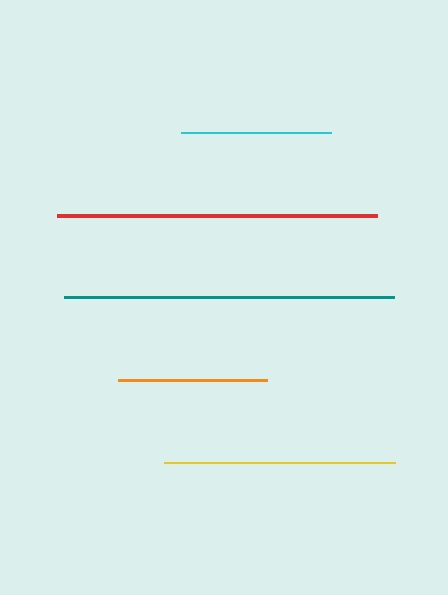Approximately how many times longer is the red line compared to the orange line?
The red line is approximately 2.2 times the length of the orange line.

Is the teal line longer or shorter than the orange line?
The teal line is longer than the orange line.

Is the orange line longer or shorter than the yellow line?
The yellow line is longer than the orange line.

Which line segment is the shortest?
The orange line is the shortest at approximately 149 pixels.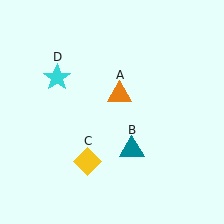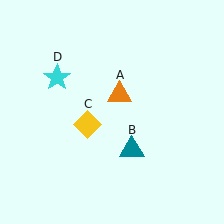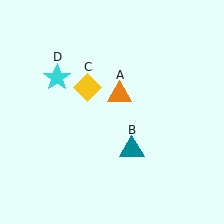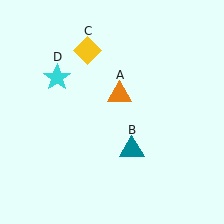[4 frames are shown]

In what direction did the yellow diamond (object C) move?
The yellow diamond (object C) moved up.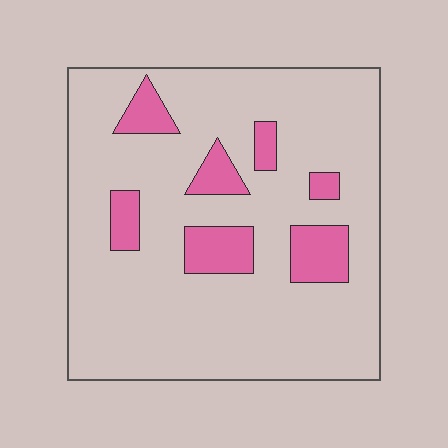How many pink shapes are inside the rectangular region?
7.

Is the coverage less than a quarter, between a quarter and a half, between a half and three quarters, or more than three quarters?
Less than a quarter.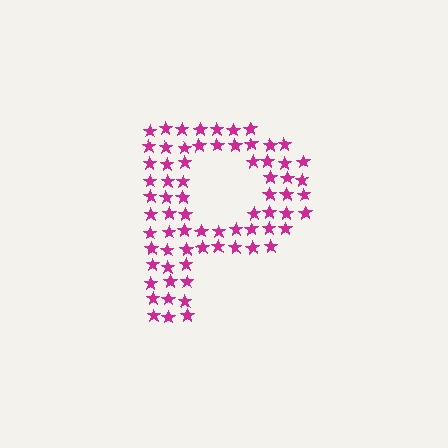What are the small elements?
The small elements are stars.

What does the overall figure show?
The overall figure shows the letter P.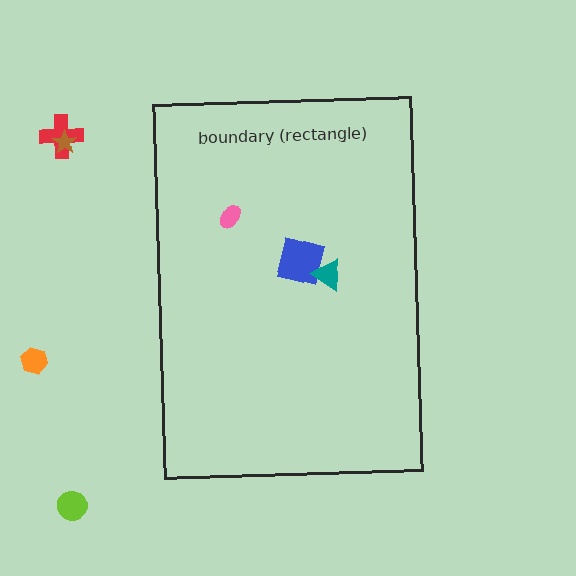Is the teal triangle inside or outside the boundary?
Inside.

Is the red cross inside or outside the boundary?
Outside.